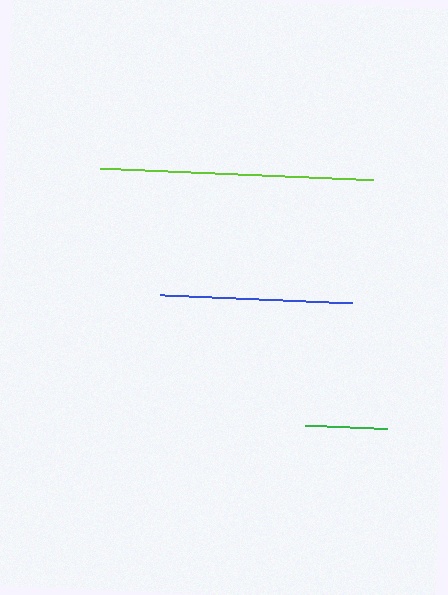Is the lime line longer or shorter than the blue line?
The lime line is longer than the blue line.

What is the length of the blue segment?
The blue segment is approximately 192 pixels long.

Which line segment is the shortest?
The green line is the shortest at approximately 82 pixels.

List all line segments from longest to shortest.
From longest to shortest: lime, blue, green.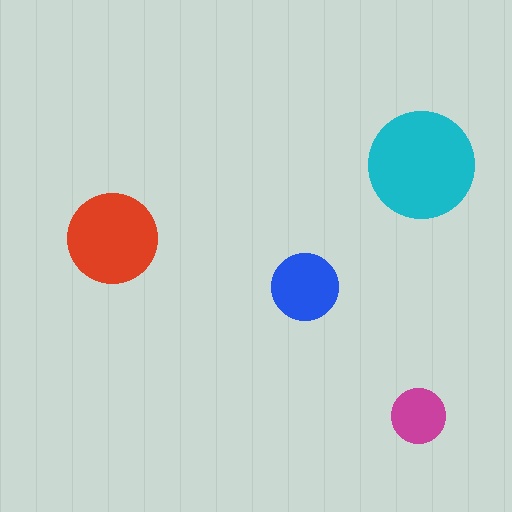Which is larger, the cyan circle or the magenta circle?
The cyan one.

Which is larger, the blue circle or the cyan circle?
The cyan one.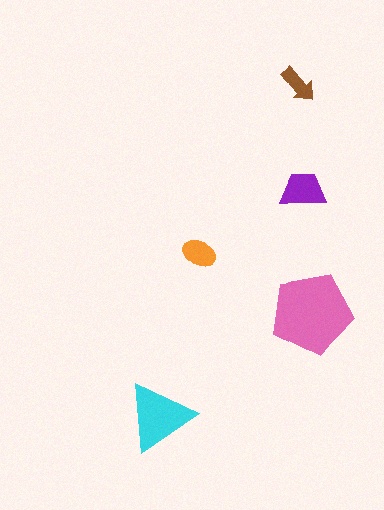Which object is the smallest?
The brown arrow.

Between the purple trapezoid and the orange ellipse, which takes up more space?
The purple trapezoid.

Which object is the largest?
The pink pentagon.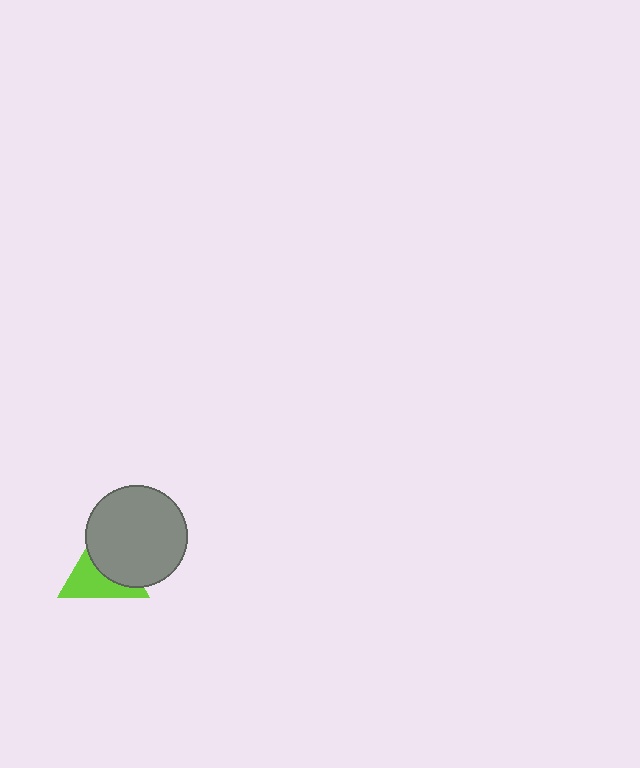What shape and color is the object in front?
The object in front is a gray circle.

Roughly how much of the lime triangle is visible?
About half of it is visible (roughly 49%).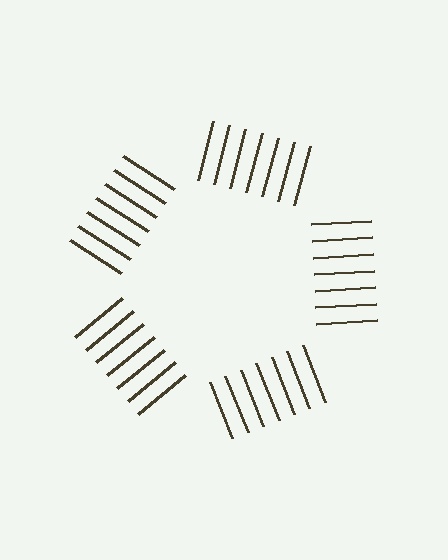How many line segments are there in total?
35 — 7 along each of the 5 edges.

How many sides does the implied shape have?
5 sides — the line-ends trace a pentagon.